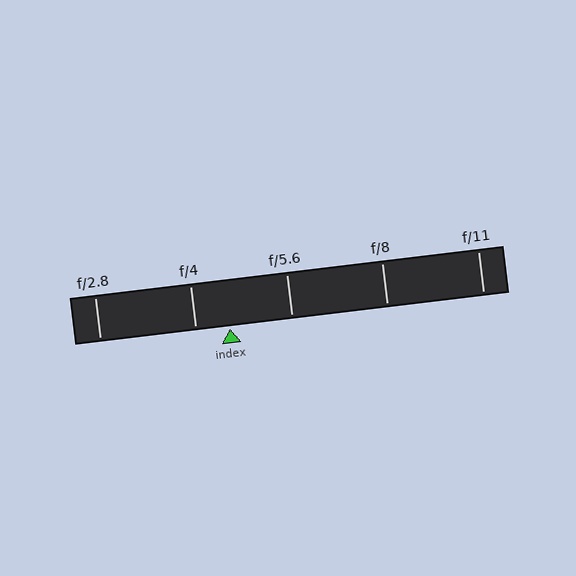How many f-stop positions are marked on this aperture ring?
There are 5 f-stop positions marked.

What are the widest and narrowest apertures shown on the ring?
The widest aperture shown is f/2.8 and the narrowest is f/11.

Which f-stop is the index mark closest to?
The index mark is closest to f/4.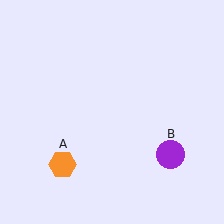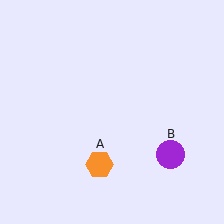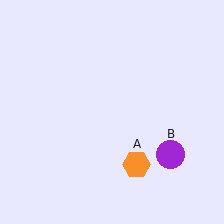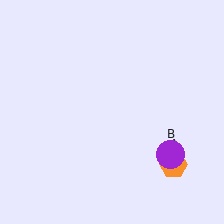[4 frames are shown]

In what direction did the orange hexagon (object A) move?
The orange hexagon (object A) moved right.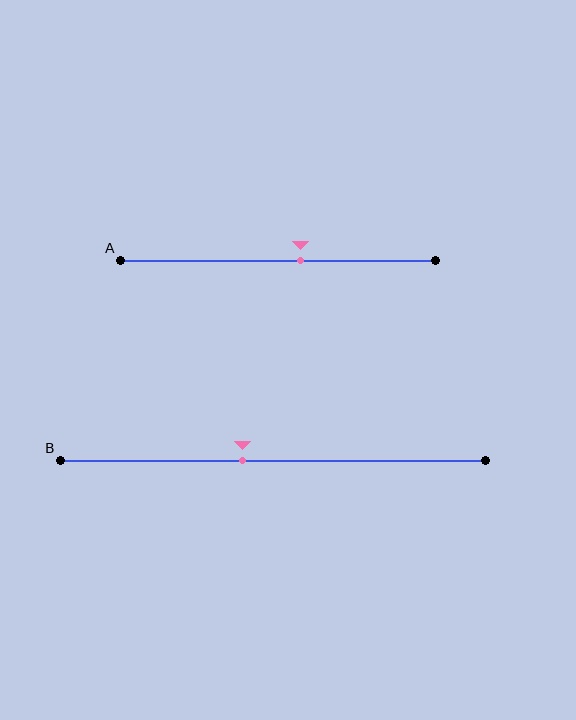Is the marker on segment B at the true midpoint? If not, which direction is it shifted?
No, the marker on segment B is shifted to the left by about 7% of the segment length.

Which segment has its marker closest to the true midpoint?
Segment B has its marker closest to the true midpoint.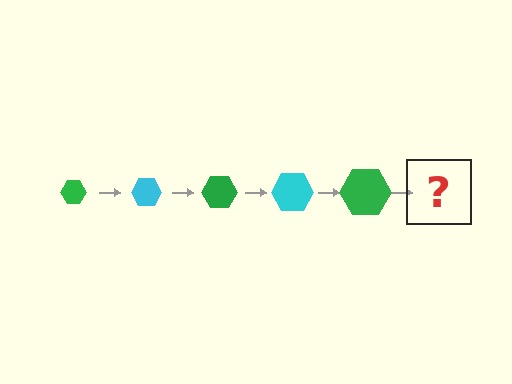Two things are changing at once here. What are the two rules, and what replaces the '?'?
The two rules are that the hexagon grows larger each step and the color cycles through green and cyan. The '?' should be a cyan hexagon, larger than the previous one.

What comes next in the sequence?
The next element should be a cyan hexagon, larger than the previous one.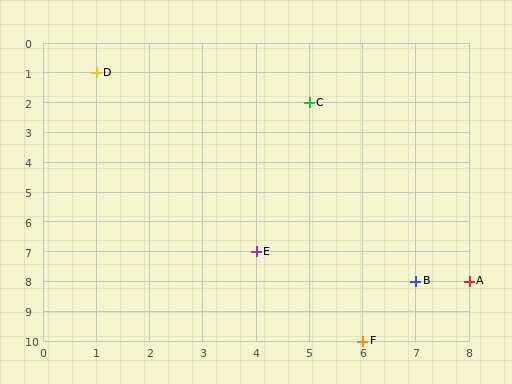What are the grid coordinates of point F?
Point F is at grid coordinates (6, 10).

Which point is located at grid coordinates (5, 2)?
Point C is at (5, 2).